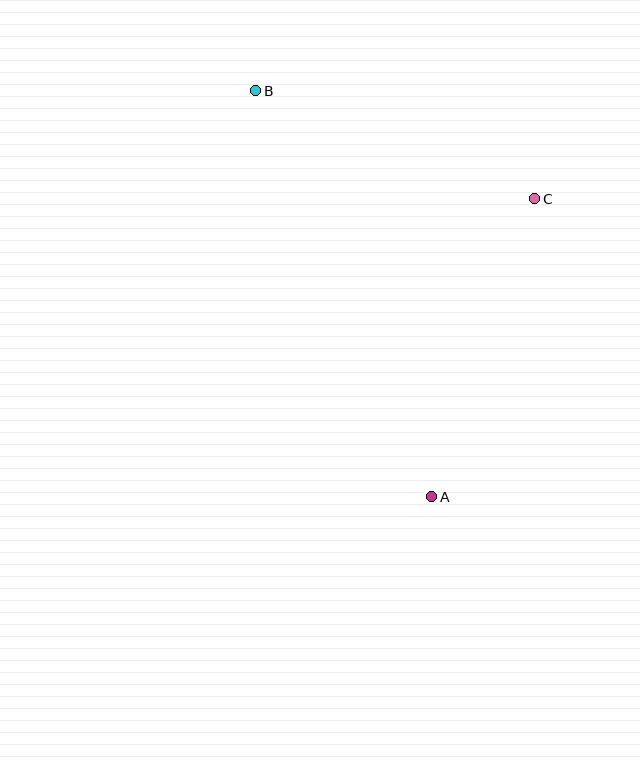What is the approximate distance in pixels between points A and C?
The distance between A and C is approximately 315 pixels.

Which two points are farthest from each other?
Points A and B are farthest from each other.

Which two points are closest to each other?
Points B and C are closest to each other.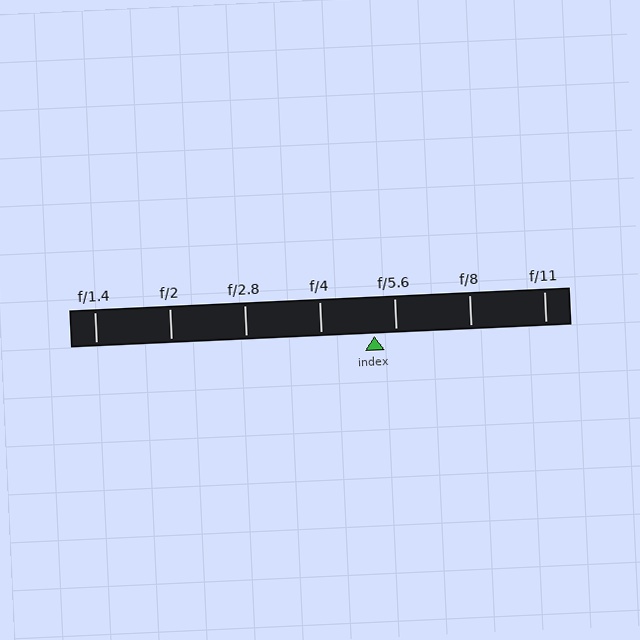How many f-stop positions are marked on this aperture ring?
There are 7 f-stop positions marked.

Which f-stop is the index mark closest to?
The index mark is closest to f/5.6.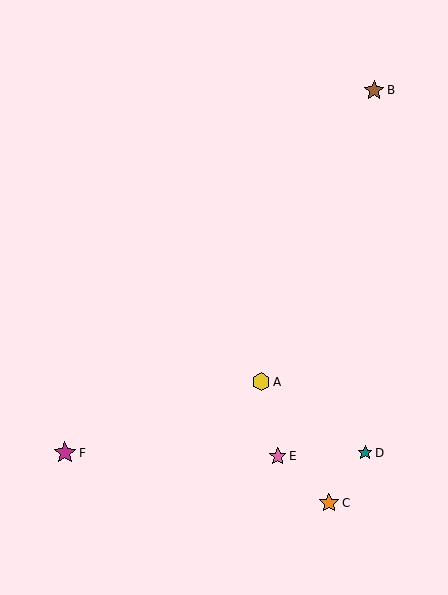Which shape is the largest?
The magenta star (labeled F) is the largest.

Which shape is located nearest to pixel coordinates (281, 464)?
The pink star (labeled E) at (278, 456) is nearest to that location.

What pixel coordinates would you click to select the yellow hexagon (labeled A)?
Click at (261, 382) to select the yellow hexagon A.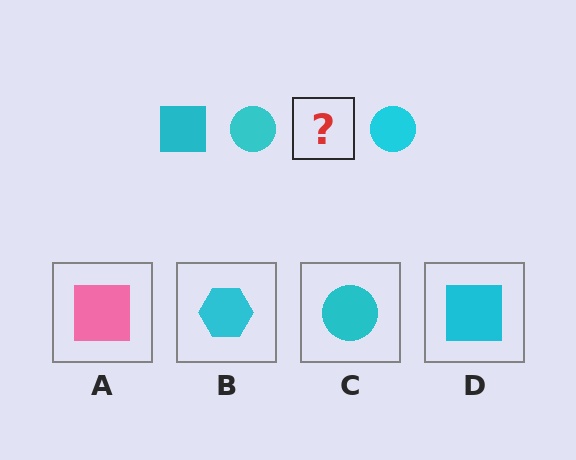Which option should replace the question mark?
Option D.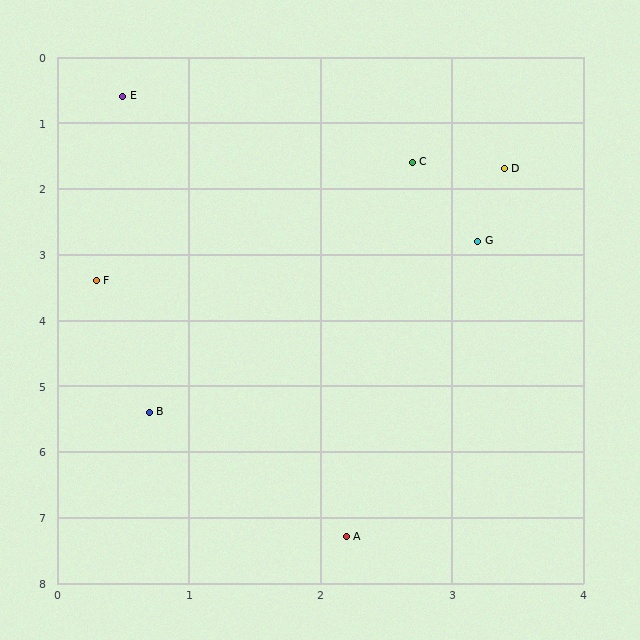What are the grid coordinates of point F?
Point F is at approximately (0.3, 3.4).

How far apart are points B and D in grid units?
Points B and D are about 4.6 grid units apart.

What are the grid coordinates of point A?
Point A is at approximately (2.2, 7.3).